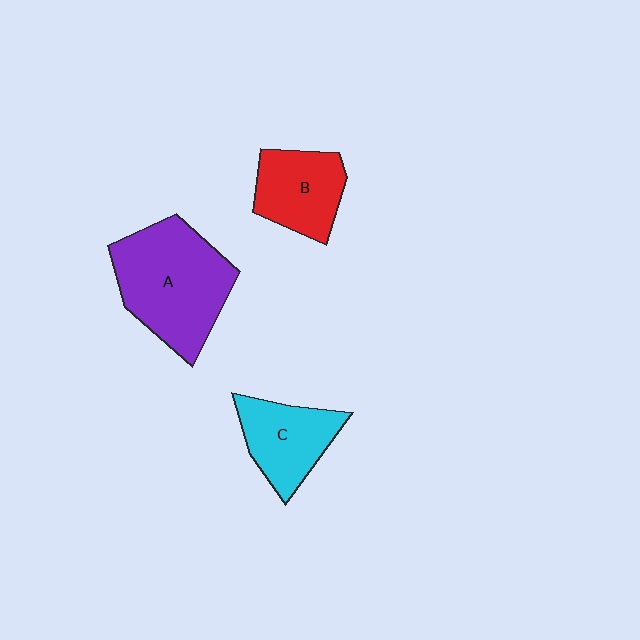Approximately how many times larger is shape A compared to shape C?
Approximately 1.7 times.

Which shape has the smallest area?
Shape C (cyan).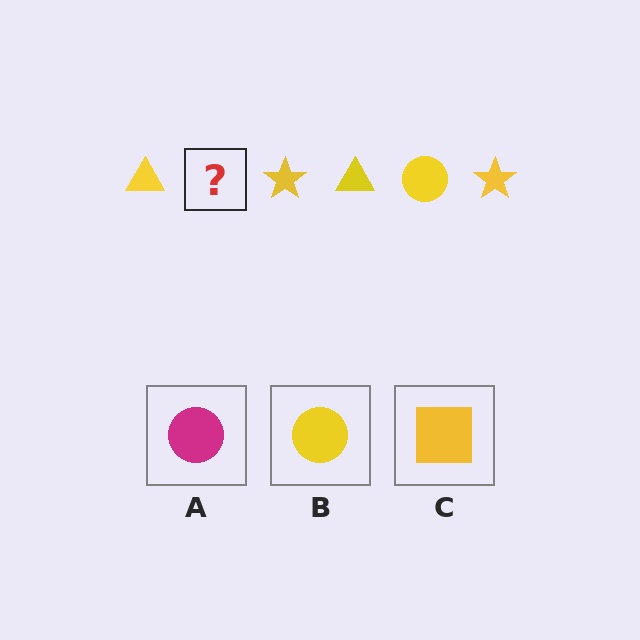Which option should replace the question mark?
Option B.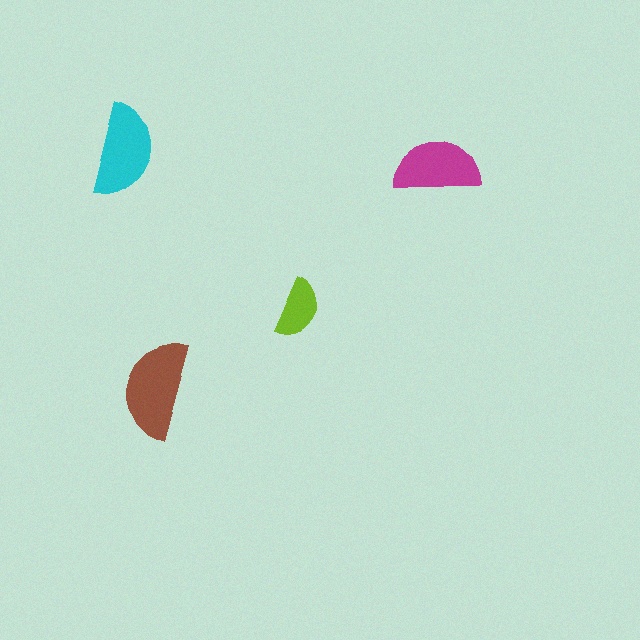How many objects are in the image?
There are 4 objects in the image.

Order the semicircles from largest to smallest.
the brown one, the cyan one, the magenta one, the lime one.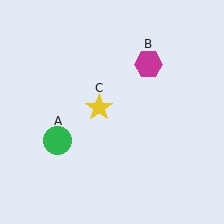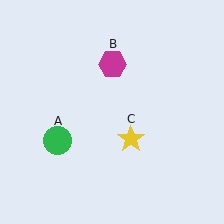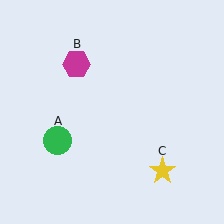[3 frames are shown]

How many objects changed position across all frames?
2 objects changed position: magenta hexagon (object B), yellow star (object C).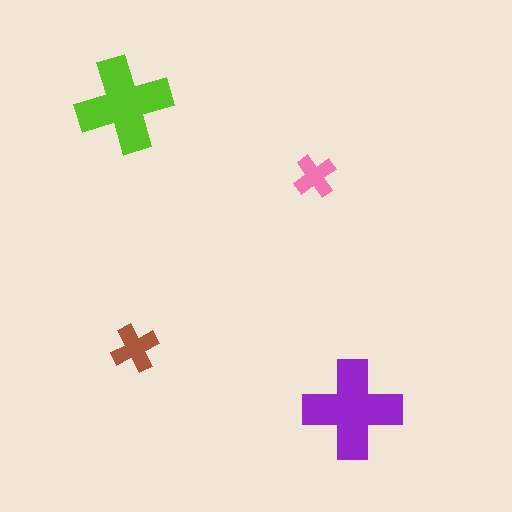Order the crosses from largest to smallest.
the purple one, the lime one, the brown one, the pink one.